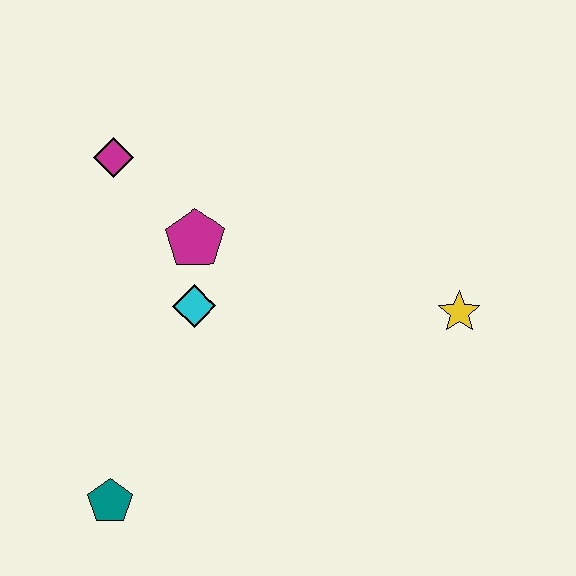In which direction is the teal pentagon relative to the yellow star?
The teal pentagon is to the left of the yellow star.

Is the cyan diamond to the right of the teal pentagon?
Yes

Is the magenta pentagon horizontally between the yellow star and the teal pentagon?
Yes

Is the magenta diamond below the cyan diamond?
No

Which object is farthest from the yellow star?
The teal pentagon is farthest from the yellow star.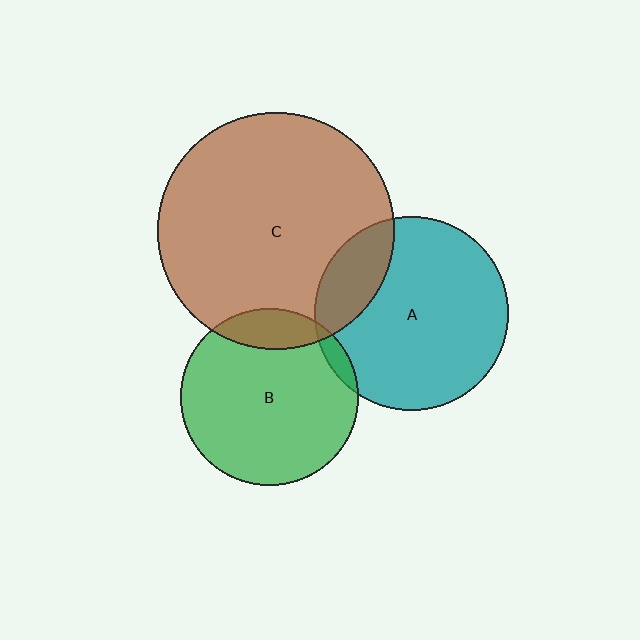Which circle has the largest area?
Circle C (brown).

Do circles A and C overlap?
Yes.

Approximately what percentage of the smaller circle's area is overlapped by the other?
Approximately 20%.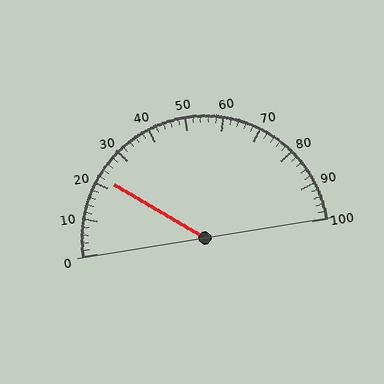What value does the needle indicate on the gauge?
The needle indicates approximately 22.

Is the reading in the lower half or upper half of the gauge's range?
The reading is in the lower half of the range (0 to 100).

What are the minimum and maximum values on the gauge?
The gauge ranges from 0 to 100.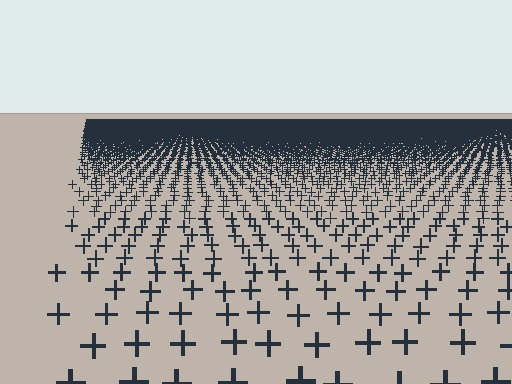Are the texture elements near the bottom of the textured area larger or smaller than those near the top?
Larger. Near the bottom, elements are closer to the viewer and appear at a bigger on-screen size.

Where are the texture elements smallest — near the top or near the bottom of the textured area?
Near the top.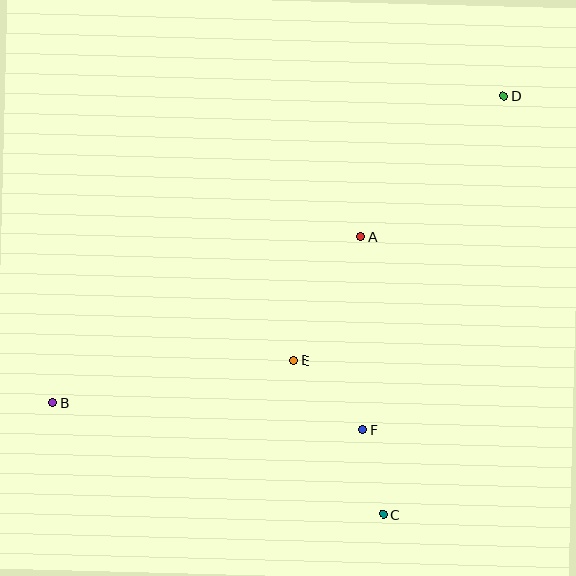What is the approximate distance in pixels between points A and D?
The distance between A and D is approximately 201 pixels.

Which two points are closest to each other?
Points C and F are closest to each other.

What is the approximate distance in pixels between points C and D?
The distance between C and D is approximately 435 pixels.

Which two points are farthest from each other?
Points B and D are farthest from each other.